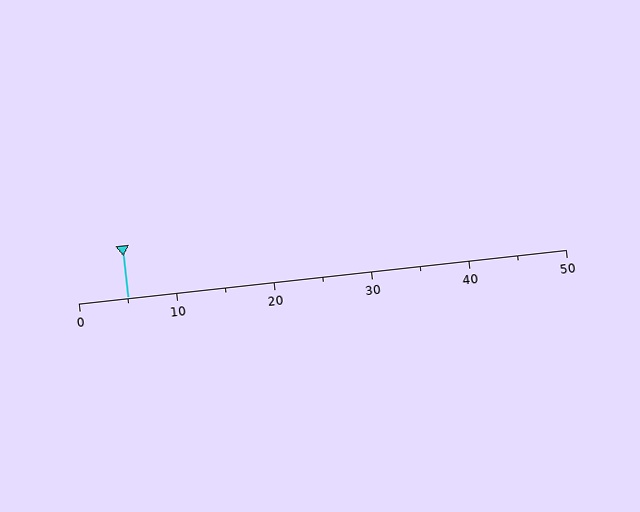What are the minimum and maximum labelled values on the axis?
The axis runs from 0 to 50.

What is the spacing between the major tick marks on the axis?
The major ticks are spaced 10 apart.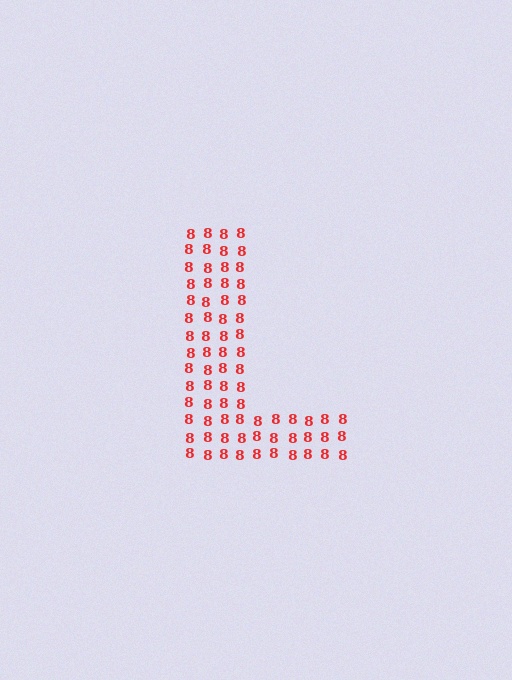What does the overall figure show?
The overall figure shows the letter L.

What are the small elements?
The small elements are digit 8's.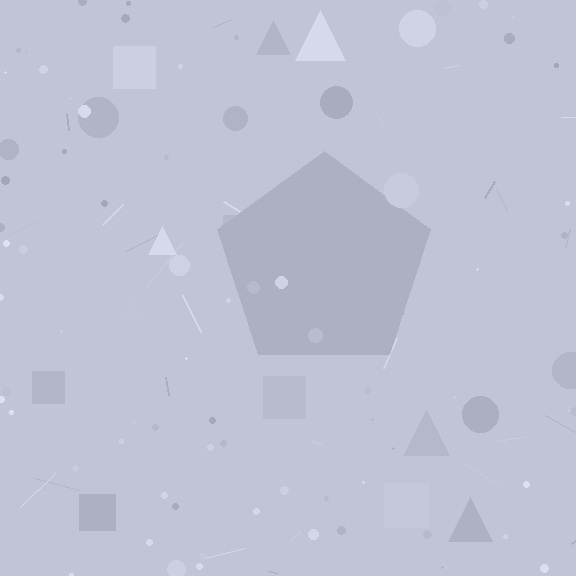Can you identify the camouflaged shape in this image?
The camouflaged shape is a pentagon.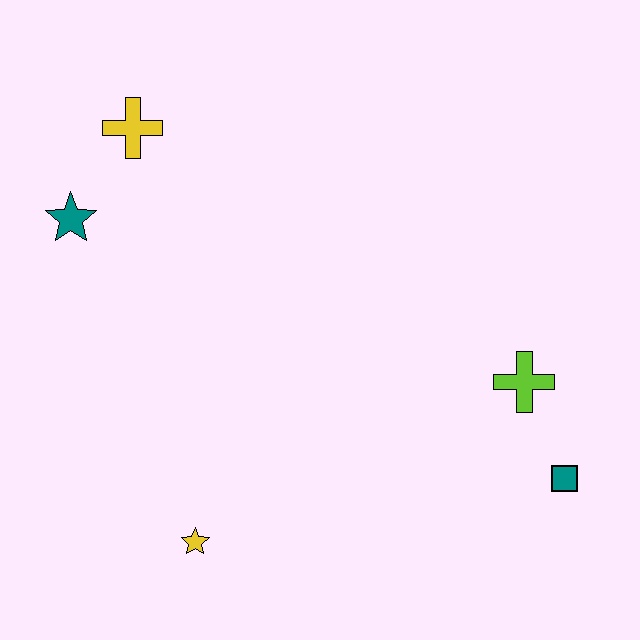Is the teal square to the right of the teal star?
Yes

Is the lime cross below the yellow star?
No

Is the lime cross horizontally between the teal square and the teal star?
Yes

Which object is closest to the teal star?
The yellow cross is closest to the teal star.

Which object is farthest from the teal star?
The teal square is farthest from the teal star.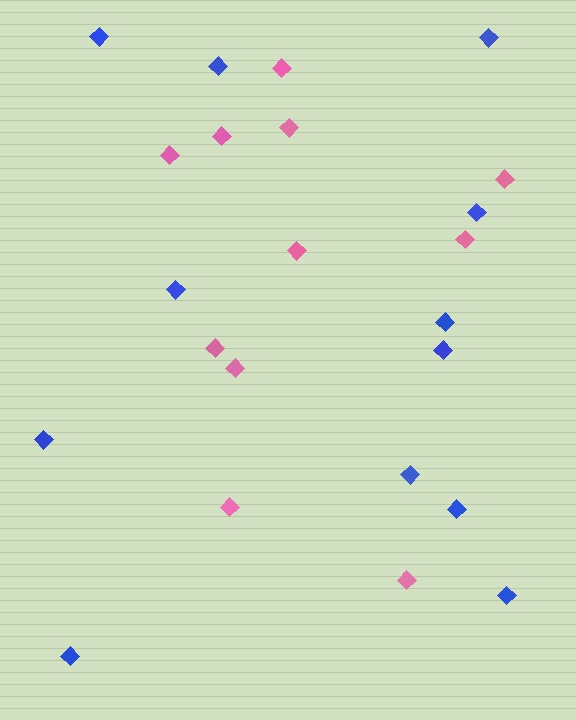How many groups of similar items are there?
There are 2 groups: one group of pink diamonds (11) and one group of blue diamonds (12).